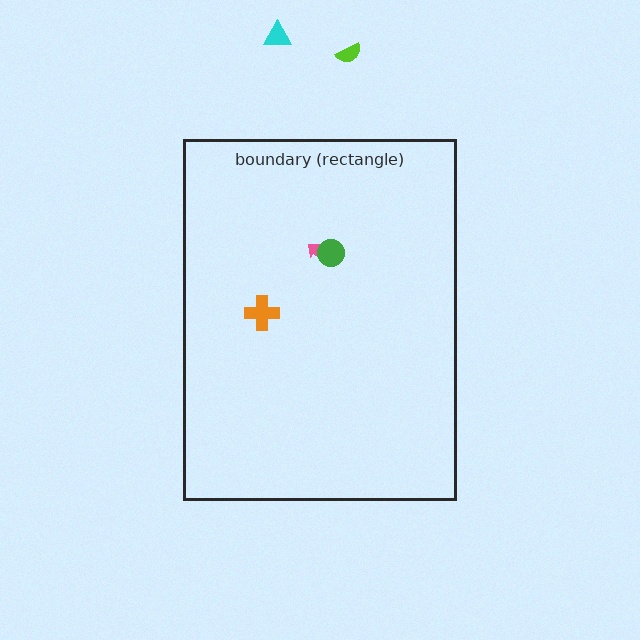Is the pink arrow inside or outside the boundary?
Inside.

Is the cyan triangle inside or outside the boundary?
Outside.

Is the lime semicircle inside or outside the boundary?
Outside.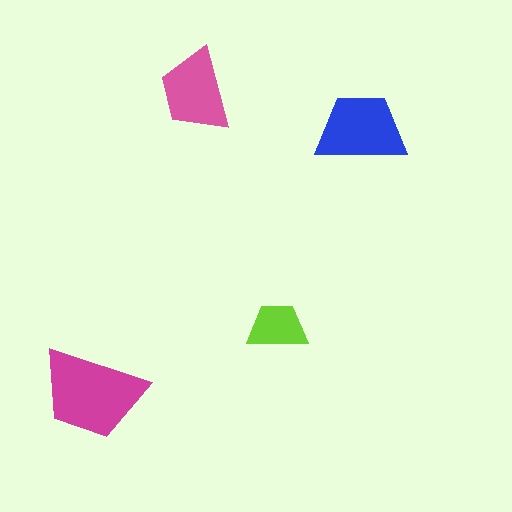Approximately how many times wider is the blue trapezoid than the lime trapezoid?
About 1.5 times wider.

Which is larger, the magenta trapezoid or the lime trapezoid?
The magenta one.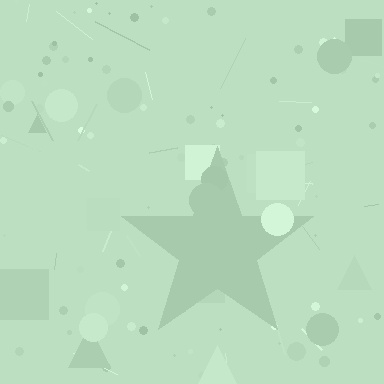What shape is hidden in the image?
A star is hidden in the image.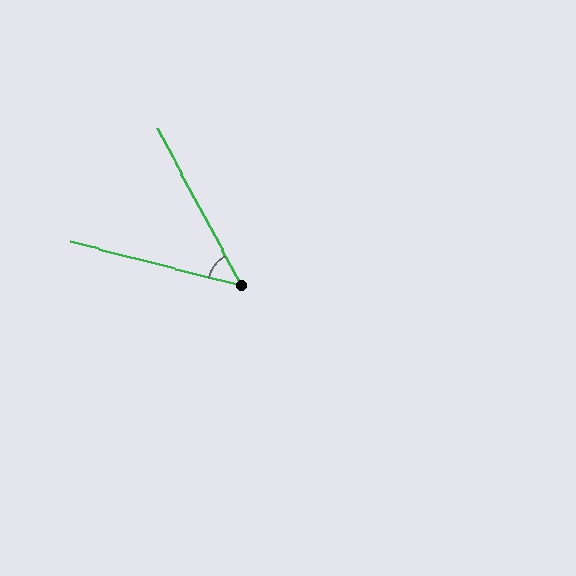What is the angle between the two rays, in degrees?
Approximately 47 degrees.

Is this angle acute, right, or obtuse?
It is acute.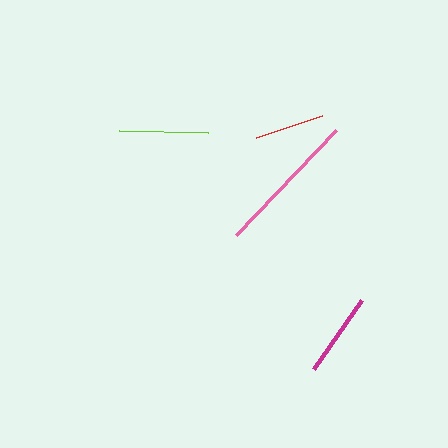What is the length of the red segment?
The red segment is approximately 69 pixels long.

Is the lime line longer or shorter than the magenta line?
The lime line is longer than the magenta line.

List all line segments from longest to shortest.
From longest to shortest: pink, lime, magenta, red.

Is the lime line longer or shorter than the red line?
The lime line is longer than the red line.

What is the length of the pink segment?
The pink segment is approximately 145 pixels long.